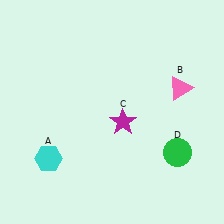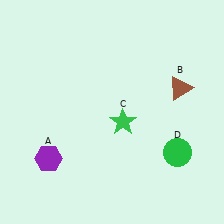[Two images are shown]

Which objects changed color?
A changed from cyan to purple. B changed from pink to brown. C changed from magenta to green.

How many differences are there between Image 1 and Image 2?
There are 3 differences between the two images.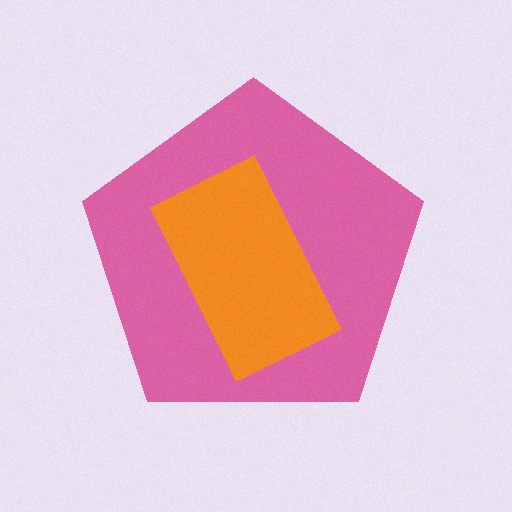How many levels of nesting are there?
2.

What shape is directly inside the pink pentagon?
The orange rectangle.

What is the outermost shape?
The pink pentagon.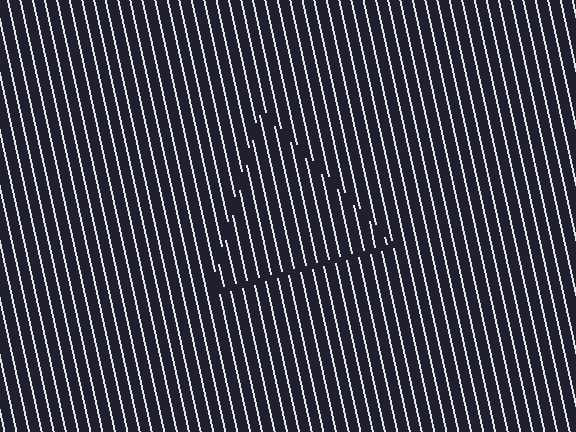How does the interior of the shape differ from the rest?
The interior of the shape contains the same grating, shifted by half a period — the contour is defined by the phase discontinuity where line-ends from the inner and outer gratings abut.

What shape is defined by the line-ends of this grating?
An illusory triangle. The interior of the shape contains the same grating, shifted by half a period — the contour is defined by the phase discontinuity where line-ends from the inner and outer gratings abut.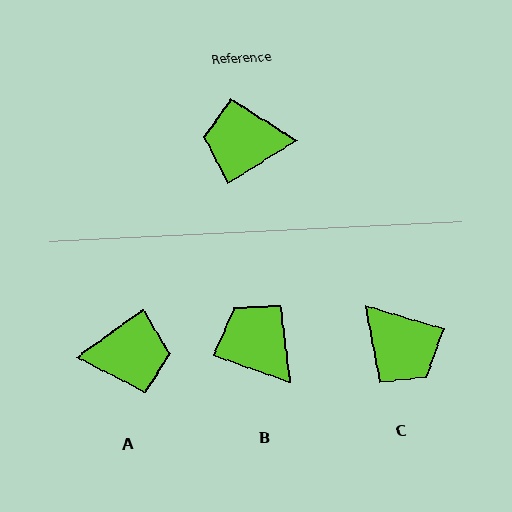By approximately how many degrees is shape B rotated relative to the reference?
Approximately 51 degrees clockwise.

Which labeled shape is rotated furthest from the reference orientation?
A, about 175 degrees away.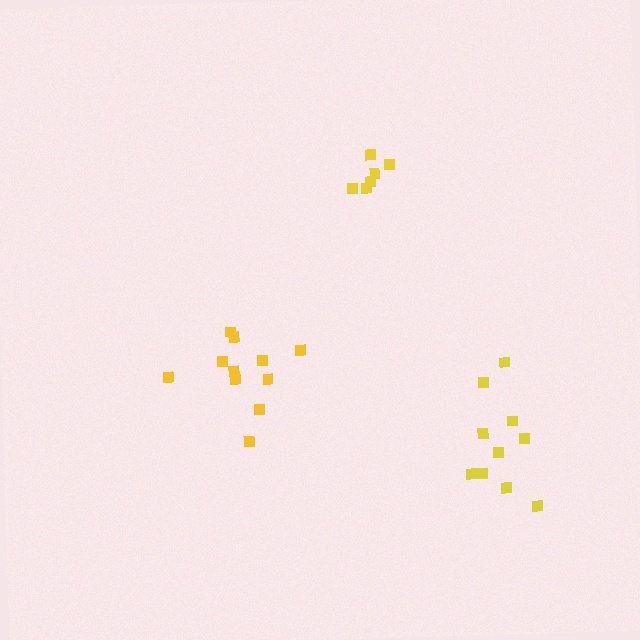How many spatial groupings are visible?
There are 3 spatial groupings.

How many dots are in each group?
Group 1: 6 dots, Group 2: 10 dots, Group 3: 11 dots (27 total).